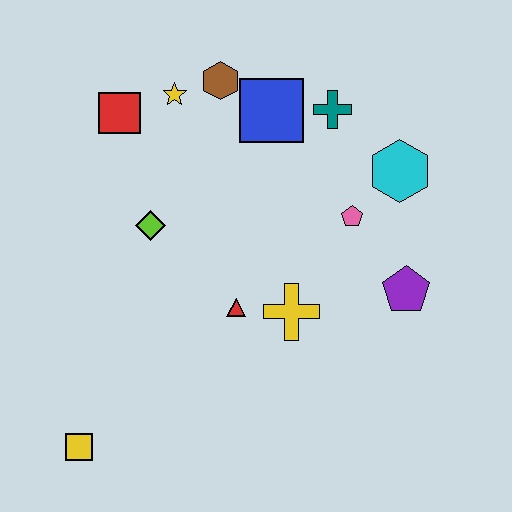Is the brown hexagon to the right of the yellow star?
Yes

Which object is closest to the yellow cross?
The red triangle is closest to the yellow cross.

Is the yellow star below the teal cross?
No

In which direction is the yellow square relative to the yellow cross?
The yellow square is to the left of the yellow cross.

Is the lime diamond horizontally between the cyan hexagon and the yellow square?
Yes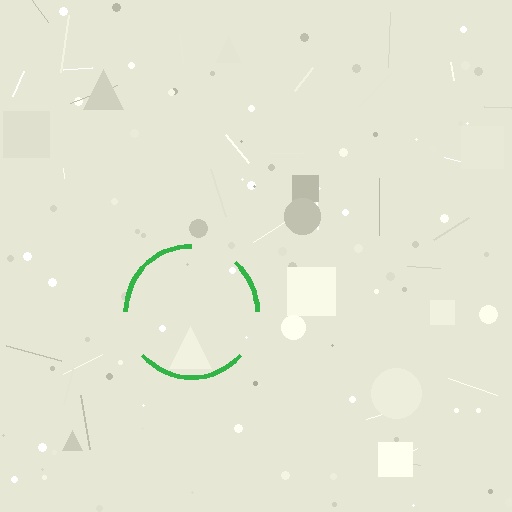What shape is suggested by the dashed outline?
The dashed outline suggests a circle.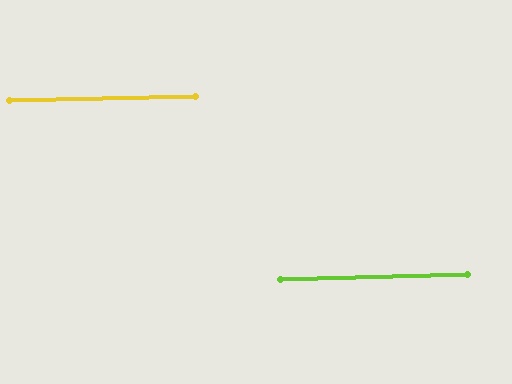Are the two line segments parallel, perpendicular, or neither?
Parallel — their directions differ by only 0.2°.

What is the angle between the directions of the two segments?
Approximately 0 degrees.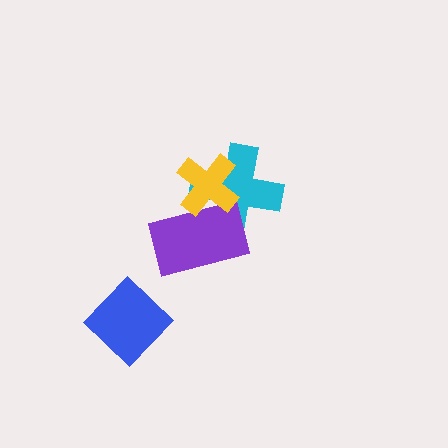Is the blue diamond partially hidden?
No, no other shape covers it.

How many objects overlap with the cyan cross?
2 objects overlap with the cyan cross.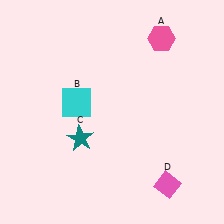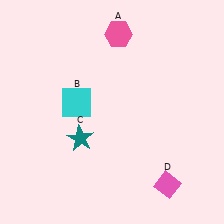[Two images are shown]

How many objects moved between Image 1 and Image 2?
1 object moved between the two images.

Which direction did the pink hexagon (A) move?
The pink hexagon (A) moved left.